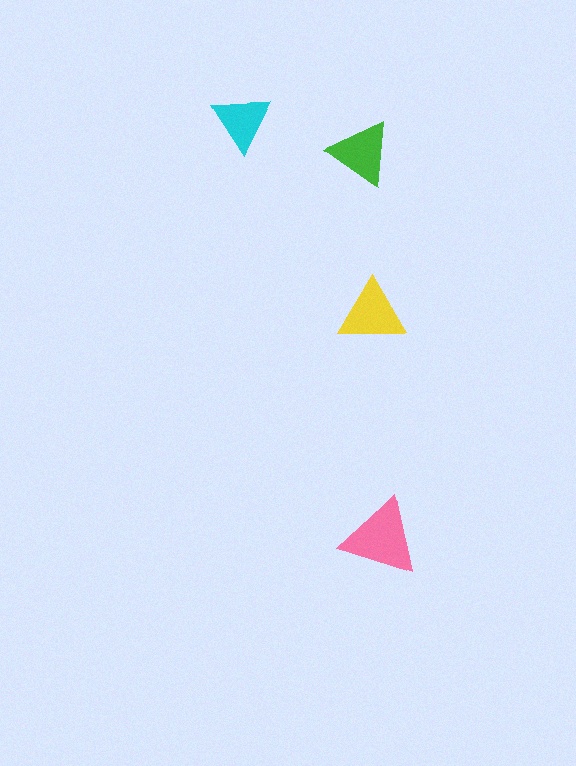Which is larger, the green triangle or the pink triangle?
The pink one.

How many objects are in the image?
There are 4 objects in the image.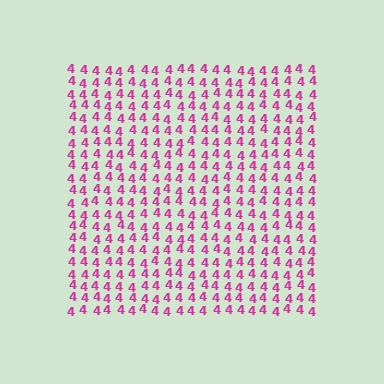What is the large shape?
The large shape is a square.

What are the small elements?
The small elements are digit 4's.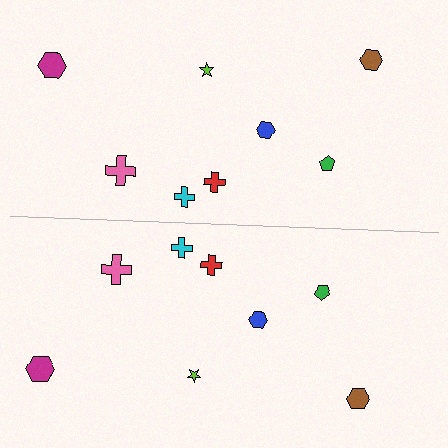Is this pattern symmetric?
Yes, this pattern has bilateral (reflection) symmetry.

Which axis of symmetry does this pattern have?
The pattern has a horizontal axis of symmetry running through the center of the image.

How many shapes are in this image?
There are 16 shapes in this image.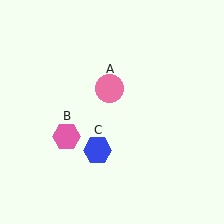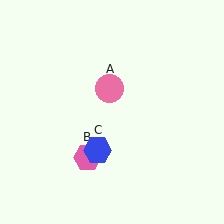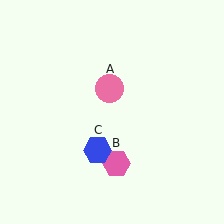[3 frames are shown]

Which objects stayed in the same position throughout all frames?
Pink circle (object A) and blue hexagon (object C) remained stationary.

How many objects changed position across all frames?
1 object changed position: pink hexagon (object B).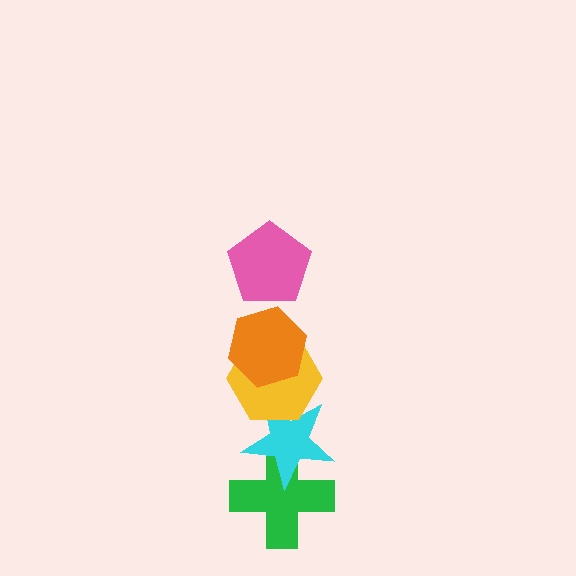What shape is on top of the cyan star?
The yellow hexagon is on top of the cyan star.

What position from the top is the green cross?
The green cross is 5th from the top.